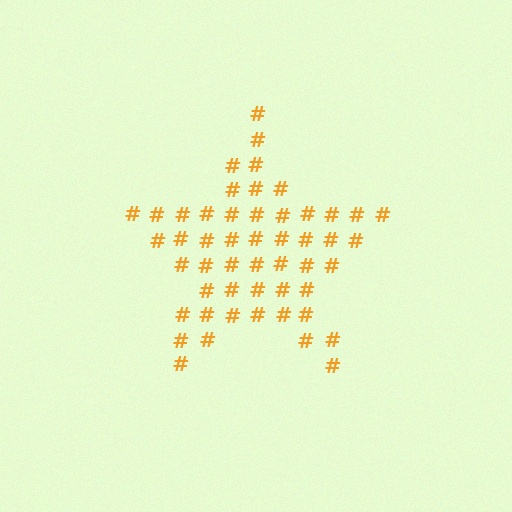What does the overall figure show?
The overall figure shows a star.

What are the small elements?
The small elements are hash symbols.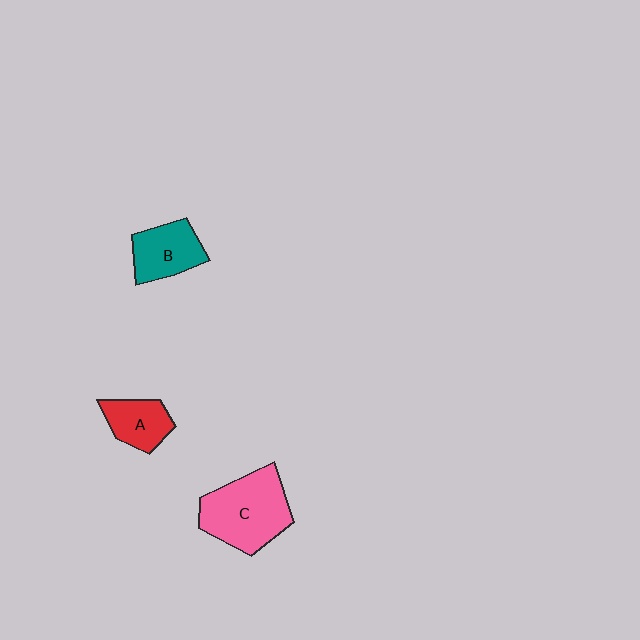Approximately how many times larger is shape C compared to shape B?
Approximately 1.6 times.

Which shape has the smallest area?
Shape A (red).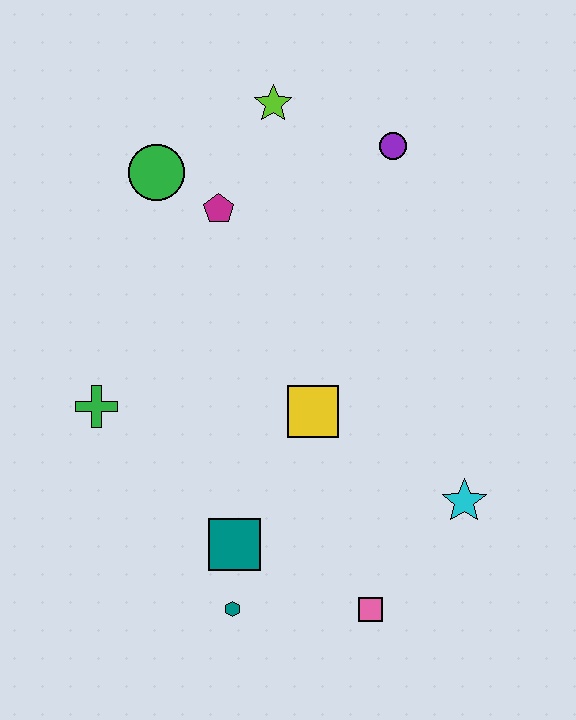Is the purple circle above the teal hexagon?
Yes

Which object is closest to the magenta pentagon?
The green circle is closest to the magenta pentagon.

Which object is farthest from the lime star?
The pink square is farthest from the lime star.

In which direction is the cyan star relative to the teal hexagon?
The cyan star is to the right of the teal hexagon.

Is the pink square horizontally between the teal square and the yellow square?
No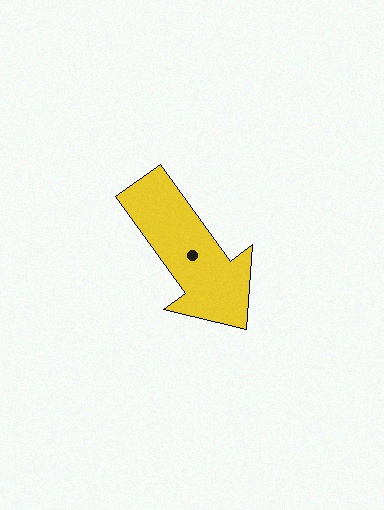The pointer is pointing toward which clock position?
Roughly 5 o'clock.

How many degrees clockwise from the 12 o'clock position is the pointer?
Approximately 144 degrees.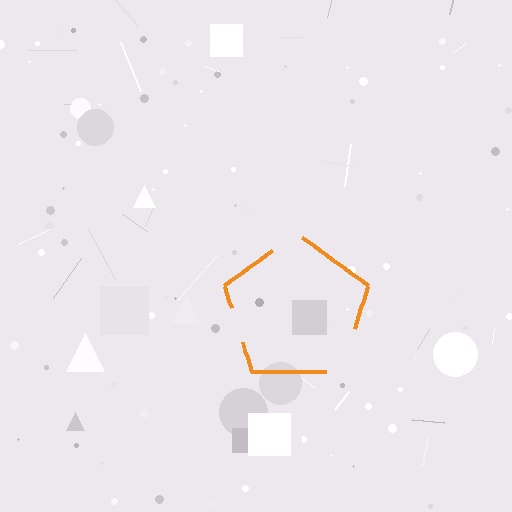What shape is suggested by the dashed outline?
The dashed outline suggests a pentagon.